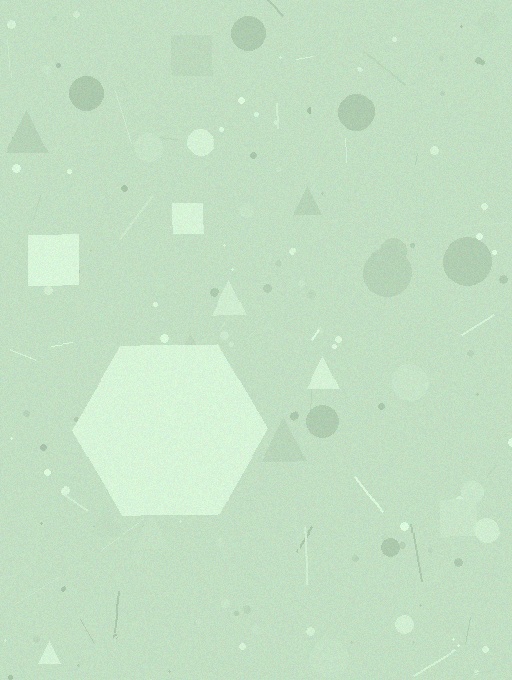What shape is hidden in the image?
A hexagon is hidden in the image.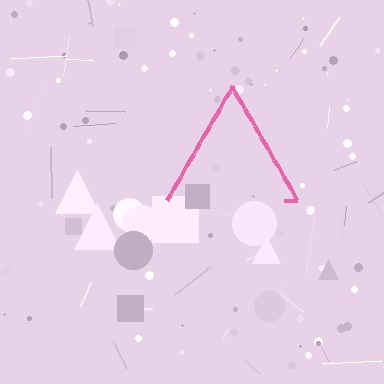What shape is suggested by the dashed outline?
The dashed outline suggests a triangle.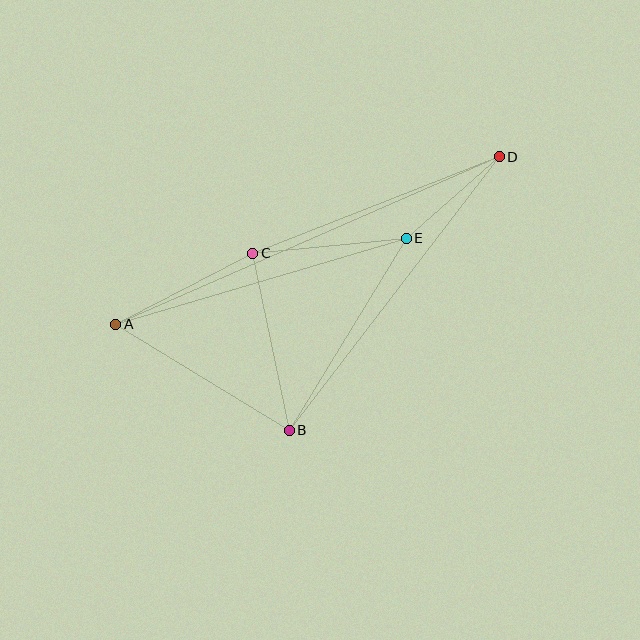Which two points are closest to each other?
Points D and E are closest to each other.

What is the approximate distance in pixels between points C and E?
The distance between C and E is approximately 154 pixels.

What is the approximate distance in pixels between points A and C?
The distance between A and C is approximately 154 pixels.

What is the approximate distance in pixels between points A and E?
The distance between A and E is approximately 303 pixels.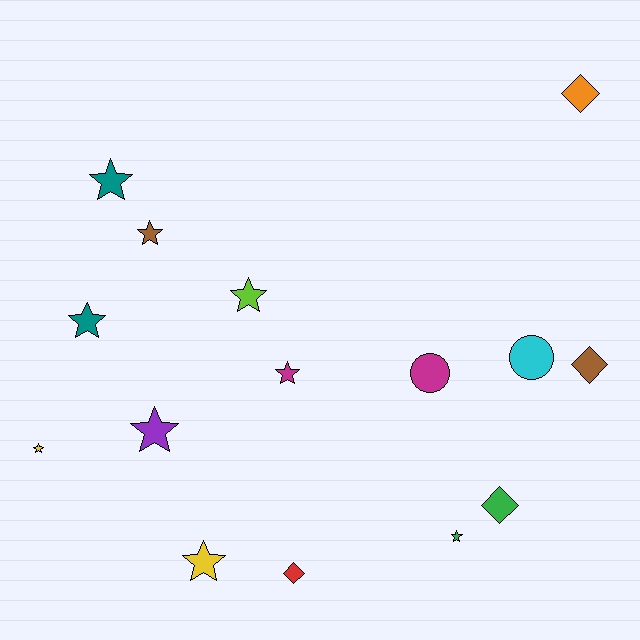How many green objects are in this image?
There are 2 green objects.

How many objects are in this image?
There are 15 objects.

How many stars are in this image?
There are 9 stars.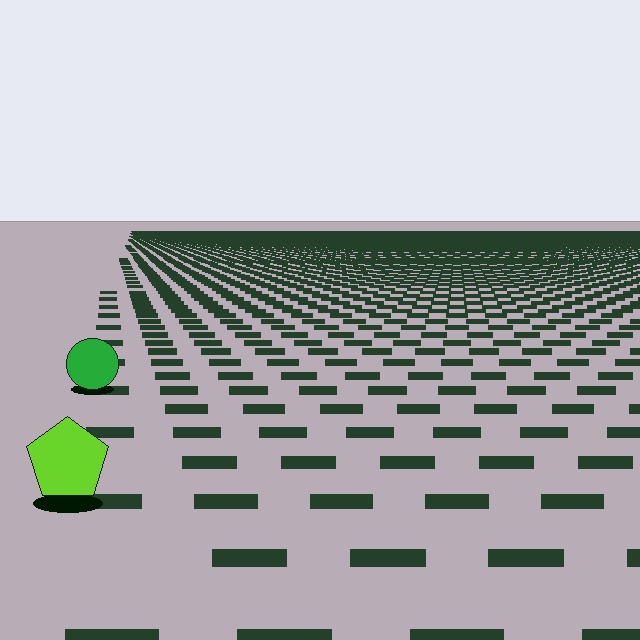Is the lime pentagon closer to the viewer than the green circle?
Yes. The lime pentagon is closer — you can tell from the texture gradient: the ground texture is coarser near it.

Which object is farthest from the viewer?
The green circle is farthest from the viewer. It appears smaller and the ground texture around it is denser.